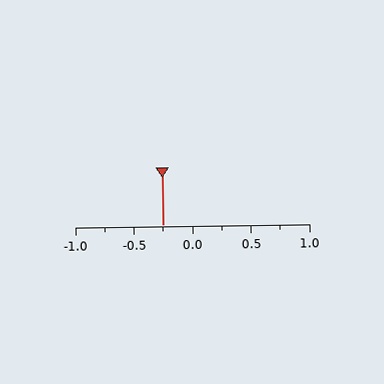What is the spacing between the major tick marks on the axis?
The major ticks are spaced 0.5 apart.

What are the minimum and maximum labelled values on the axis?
The axis runs from -1.0 to 1.0.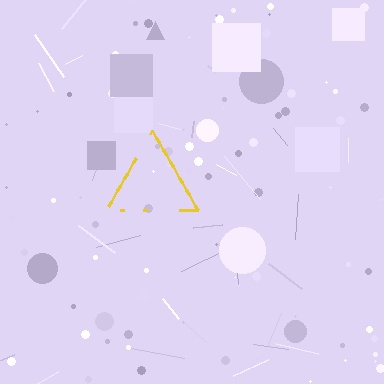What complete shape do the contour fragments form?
The contour fragments form a triangle.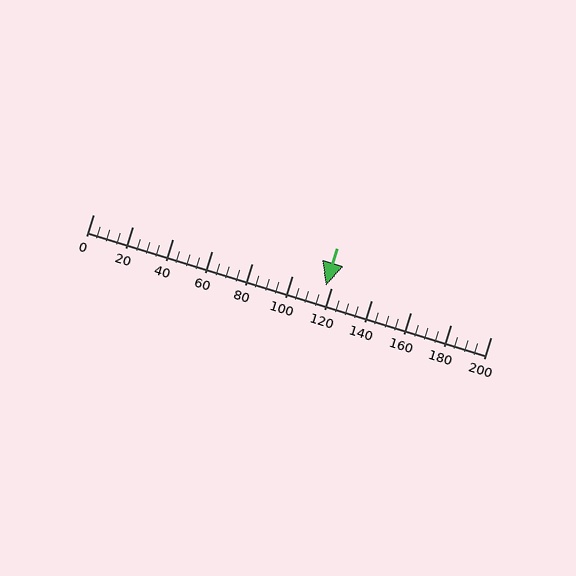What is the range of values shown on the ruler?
The ruler shows values from 0 to 200.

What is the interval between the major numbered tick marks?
The major tick marks are spaced 20 units apart.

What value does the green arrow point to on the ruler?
The green arrow points to approximately 117.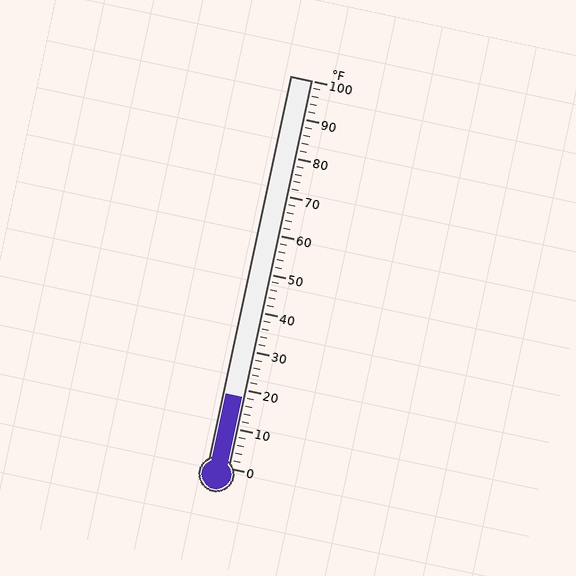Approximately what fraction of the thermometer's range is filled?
The thermometer is filled to approximately 20% of its range.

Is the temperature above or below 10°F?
The temperature is above 10°F.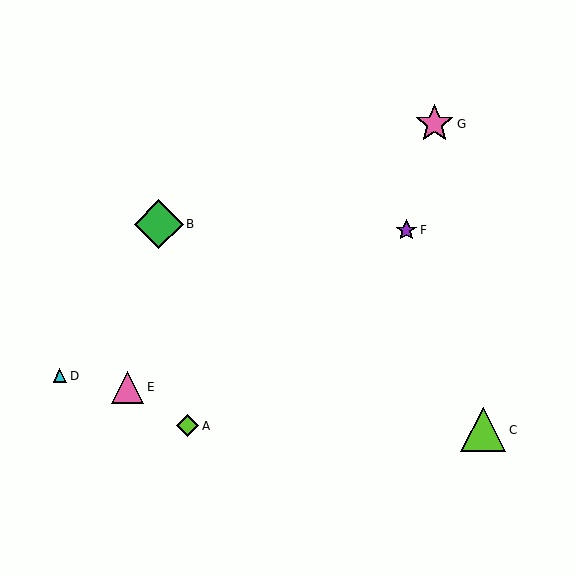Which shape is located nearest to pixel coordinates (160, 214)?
The green diamond (labeled B) at (159, 224) is nearest to that location.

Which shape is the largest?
The green diamond (labeled B) is the largest.